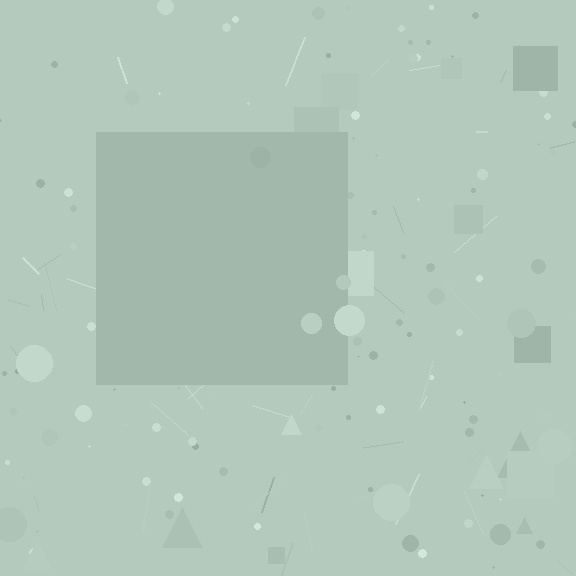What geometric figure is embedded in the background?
A square is embedded in the background.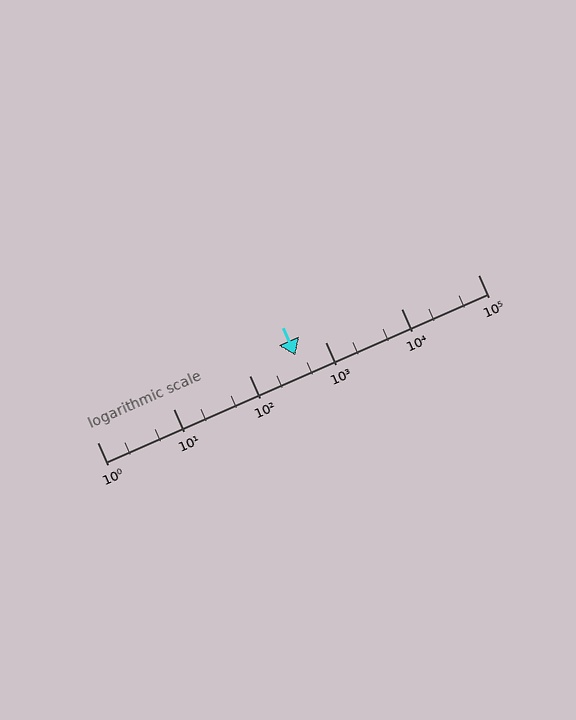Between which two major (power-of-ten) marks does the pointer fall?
The pointer is between 100 and 1000.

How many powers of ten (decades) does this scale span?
The scale spans 5 decades, from 1 to 100000.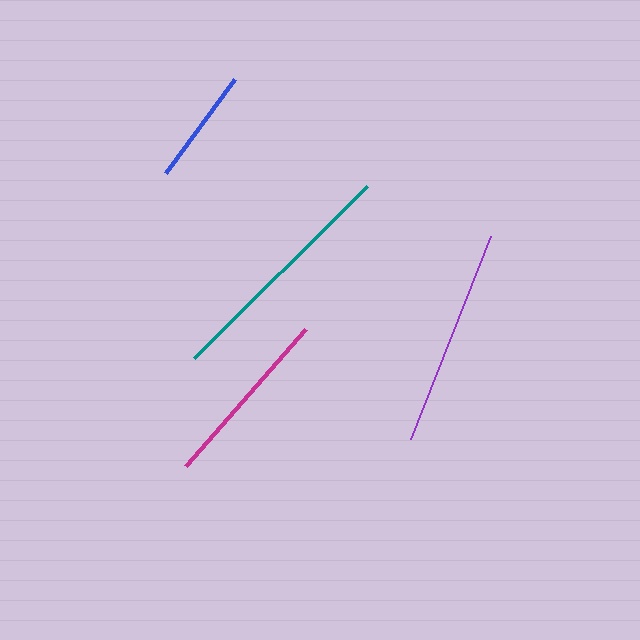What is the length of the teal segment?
The teal segment is approximately 244 pixels long.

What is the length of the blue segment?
The blue segment is approximately 117 pixels long.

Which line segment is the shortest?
The blue line is the shortest at approximately 117 pixels.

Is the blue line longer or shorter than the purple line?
The purple line is longer than the blue line.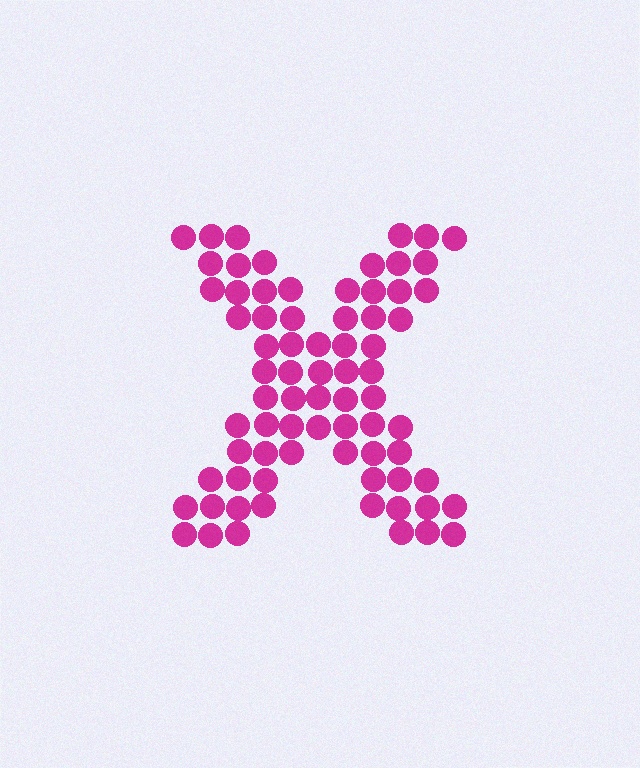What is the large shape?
The large shape is the letter X.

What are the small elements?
The small elements are circles.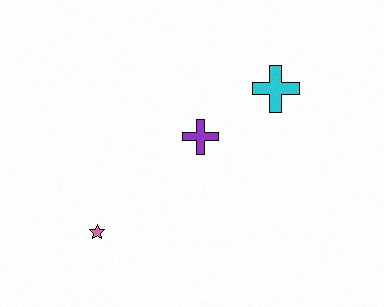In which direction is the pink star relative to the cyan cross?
The pink star is to the left of the cyan cross.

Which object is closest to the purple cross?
The cyan cross is closest to the purple cross.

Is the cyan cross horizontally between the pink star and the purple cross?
No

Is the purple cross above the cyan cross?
No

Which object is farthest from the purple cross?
The pink star is farthest from the purple cross.